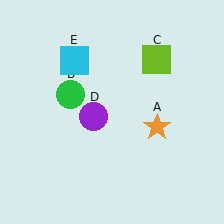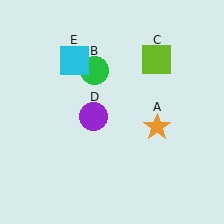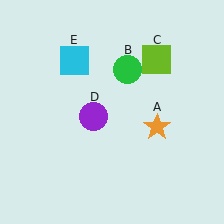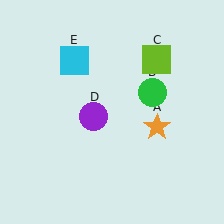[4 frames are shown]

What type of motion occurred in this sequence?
The green circle (object B) rotated clockwise around the center of the scene.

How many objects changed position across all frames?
1 object changed position: green circle (object B).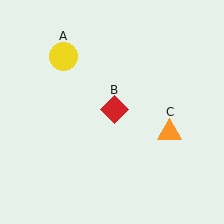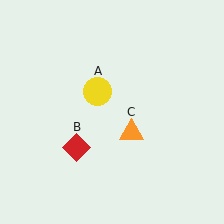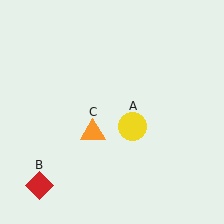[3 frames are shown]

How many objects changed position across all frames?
3 objects changed position: yellow circle (object A), red diamond (object B), orange triangle (object C).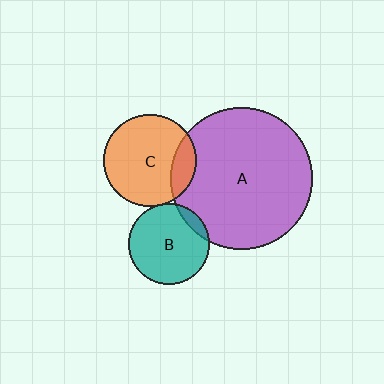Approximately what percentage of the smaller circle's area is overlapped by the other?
Approximately 10%.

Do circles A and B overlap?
Yes.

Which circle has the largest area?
Circle A (purple).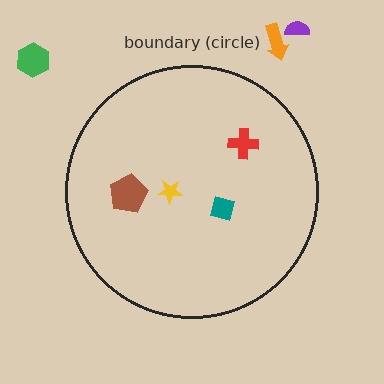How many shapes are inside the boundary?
4 inside, 3 outside.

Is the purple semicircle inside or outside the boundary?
Outside.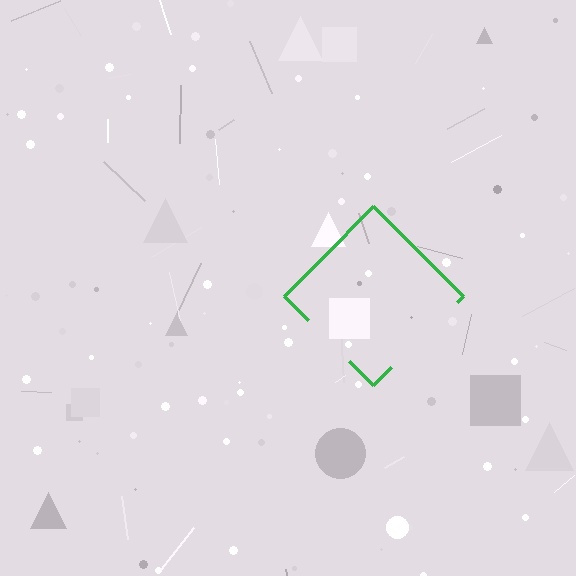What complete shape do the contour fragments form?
The contour fragments form a diamond.